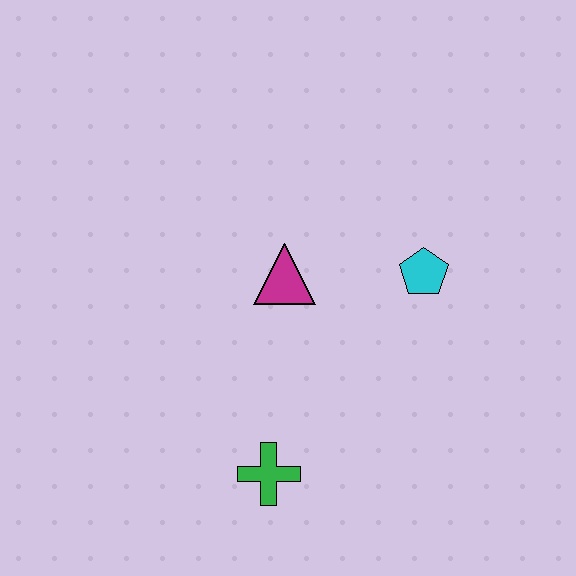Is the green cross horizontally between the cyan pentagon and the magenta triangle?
No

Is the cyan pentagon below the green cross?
No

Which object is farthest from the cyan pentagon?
The green cross is farthest from the cyan pentagon.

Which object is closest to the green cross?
The magenta triangle is closest to the green cross.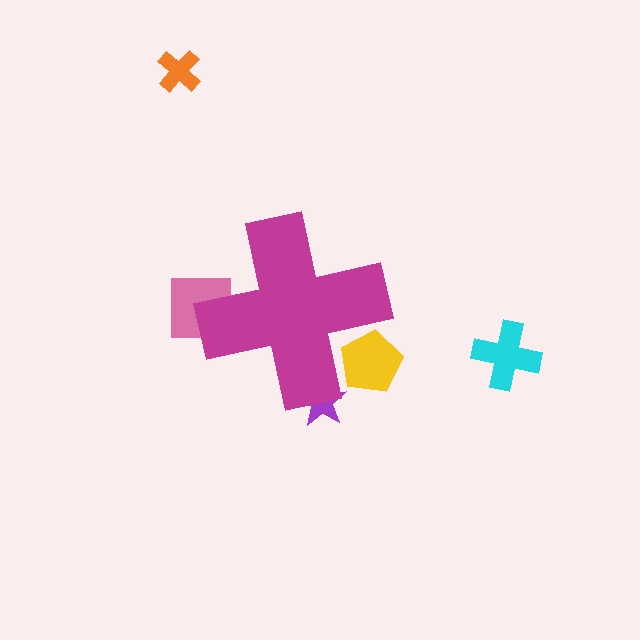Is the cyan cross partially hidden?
No, the cyan cross is fully visible.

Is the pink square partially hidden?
Yes, the pink square is partially hidden behind the magenta cross.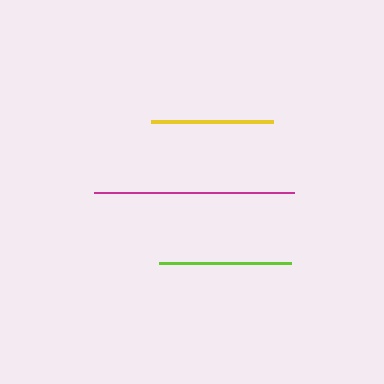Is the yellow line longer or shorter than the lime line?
The lime line is longer than the yellow line.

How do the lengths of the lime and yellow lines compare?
The lime and yellow lines are approximately the same length.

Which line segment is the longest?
The magenta line is the longest at approximately 200 pixels.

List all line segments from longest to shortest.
From longest to shortest: magenta, lime, yellow.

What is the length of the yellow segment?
The yellow segment is approximately 121 pixels long.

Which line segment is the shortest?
The yellow line is the shortest at approximately 121 pixels.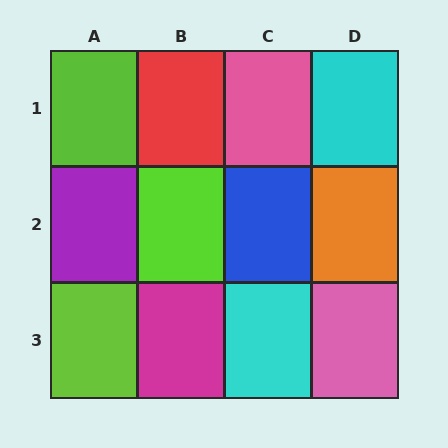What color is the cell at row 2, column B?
Lime.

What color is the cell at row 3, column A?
Lime.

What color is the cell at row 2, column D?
Orange.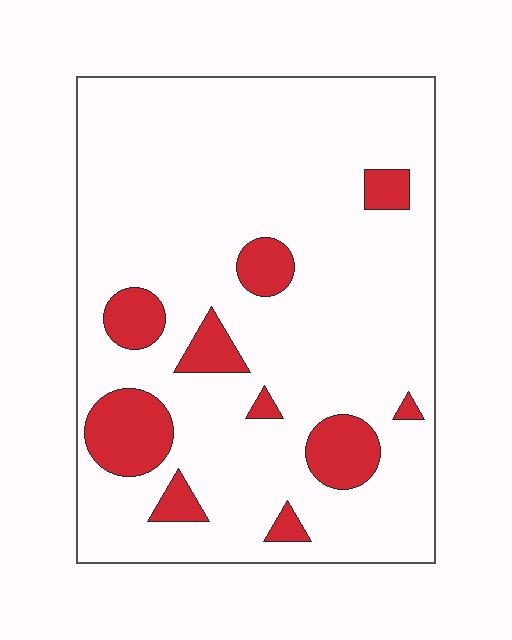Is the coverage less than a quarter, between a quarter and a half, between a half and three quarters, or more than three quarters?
Less than a quarter.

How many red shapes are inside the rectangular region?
10.